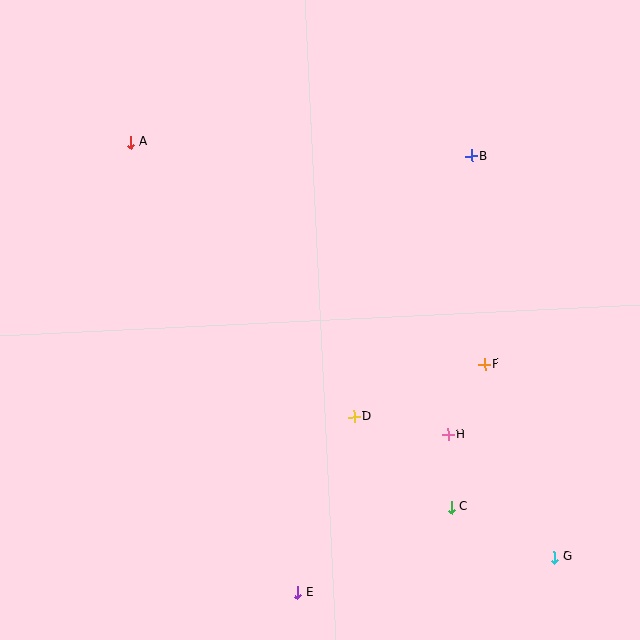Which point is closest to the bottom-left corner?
Point E is closest to the bottom-left corner.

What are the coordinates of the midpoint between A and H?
The midpoint between A and H is at (289, 288).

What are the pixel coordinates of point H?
Point H is at (448, 435).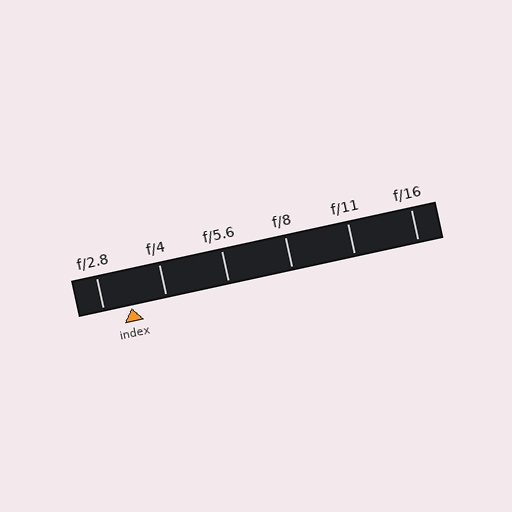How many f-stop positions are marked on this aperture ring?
There are 6 f-stop positions marked.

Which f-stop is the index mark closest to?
The index mark is closest to f/2.8.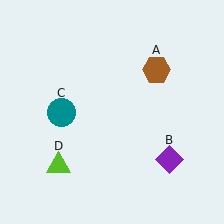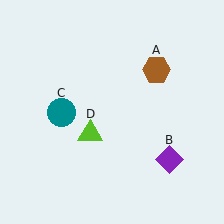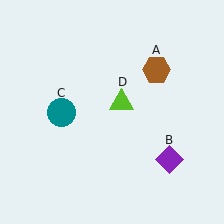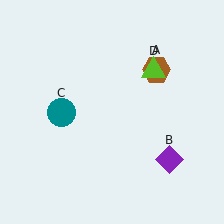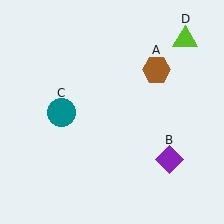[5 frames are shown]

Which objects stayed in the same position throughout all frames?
Brown hexagon (object A) and purple diamond (object B) and teal circle (object C) remained stationary.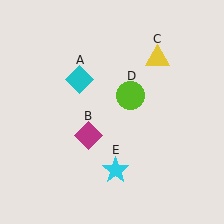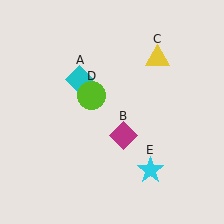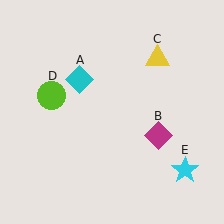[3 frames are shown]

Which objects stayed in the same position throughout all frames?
Cyan diamond (object A) and yellow triangle (object C) remained stationary.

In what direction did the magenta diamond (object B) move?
The magenta diamond (object B) moved right.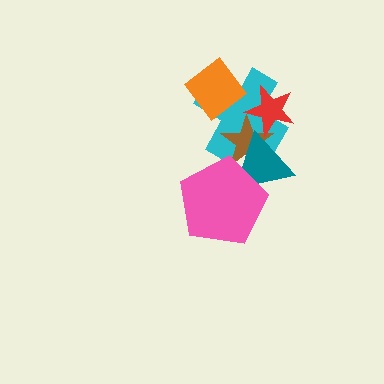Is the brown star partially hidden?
Yes, it is partially covered by another shape.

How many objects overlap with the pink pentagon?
2 objects overlap with the pink pentagon.